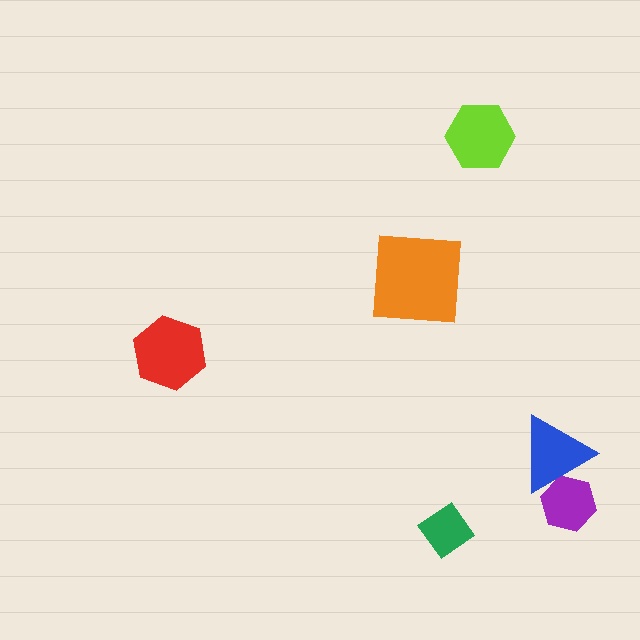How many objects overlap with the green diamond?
0 objects overlap with the green diamond.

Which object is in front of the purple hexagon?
The blue triangle is in front of the purple hexagon.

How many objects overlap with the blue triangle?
1 object overlaps with the blue triangle.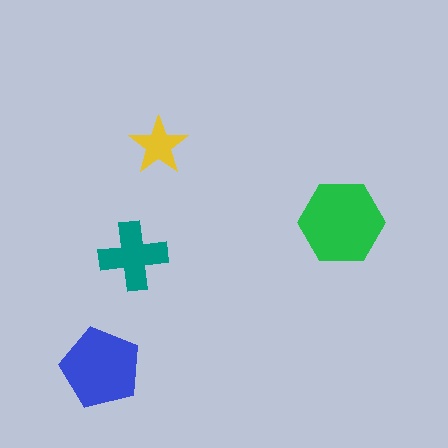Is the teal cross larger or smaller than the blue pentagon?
Smaller.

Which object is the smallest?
The yellow star.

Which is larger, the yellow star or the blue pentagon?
The blue pentagon.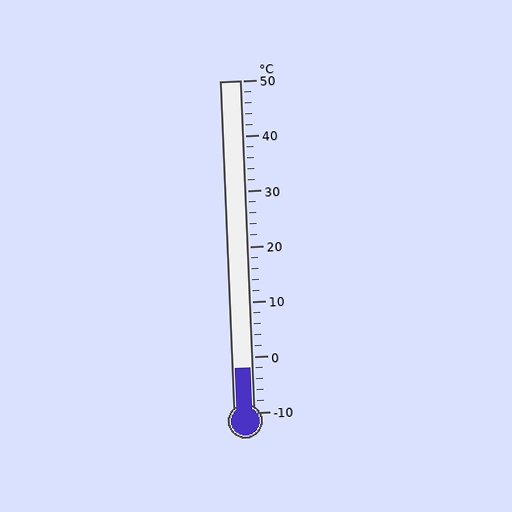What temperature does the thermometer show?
The thermometer shows approximately -2°C.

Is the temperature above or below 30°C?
The temperature is below 30°C.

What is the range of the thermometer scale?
The thermometer scale ranges from -10°C to 50°C.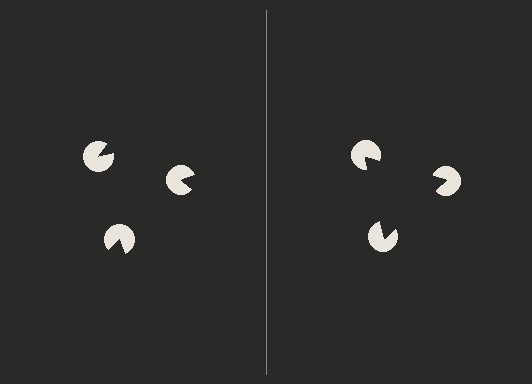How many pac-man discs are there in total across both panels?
6 — 3 on each side.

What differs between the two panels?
The pac-man discs are positioned identically on both sides; only the wedge orientations differ. On the right they align to a triangle; on the left they are misaligned.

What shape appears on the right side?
An illusory triangle.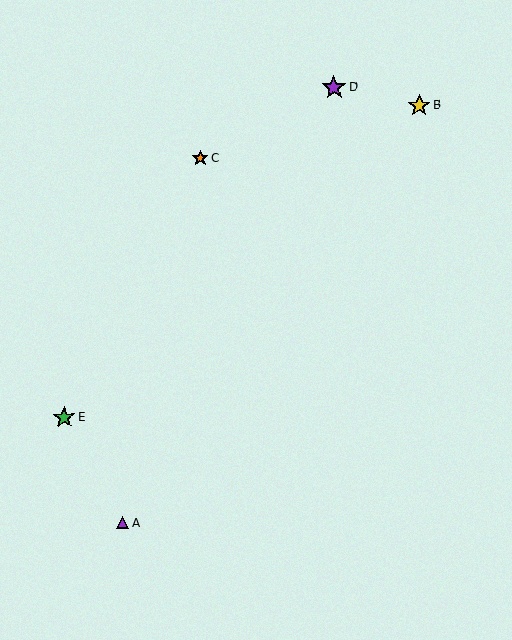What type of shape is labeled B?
Shape B is a yellow star.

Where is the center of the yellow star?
The center of the yellow star is at (419, 105).